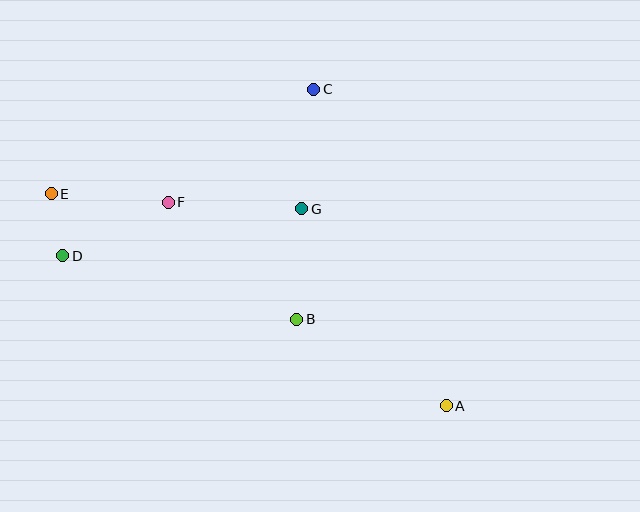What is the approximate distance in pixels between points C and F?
The distance between C and F is approximately 184 pixels.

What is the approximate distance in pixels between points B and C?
The distance between B and C is approximately 231 pixels.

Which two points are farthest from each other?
Points A and E are farthest from each other.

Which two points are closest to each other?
Points D and E are closest to each other.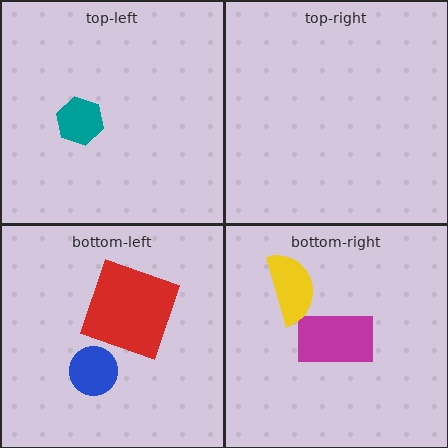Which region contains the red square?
The bottom-left region.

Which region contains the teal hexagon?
The top-left region.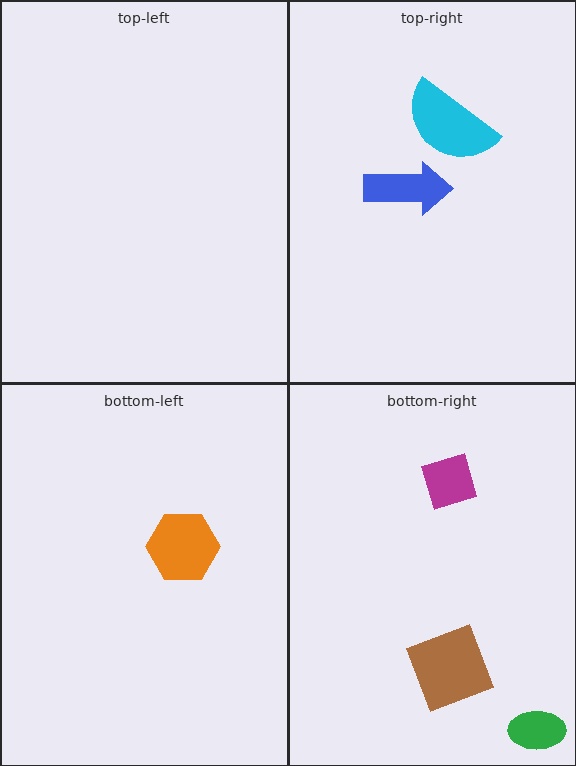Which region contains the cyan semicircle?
The top-right region.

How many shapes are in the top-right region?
2.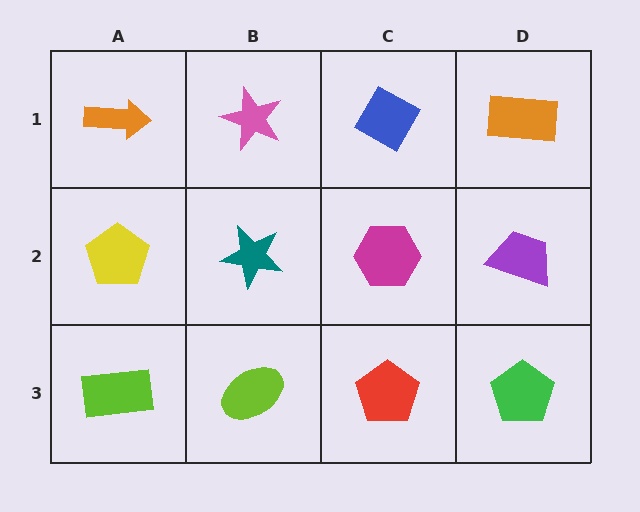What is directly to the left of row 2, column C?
A teal star.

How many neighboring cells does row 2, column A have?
3.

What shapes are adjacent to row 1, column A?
A yellow pentagon (row 2, column A), a pink star (row 1, column B).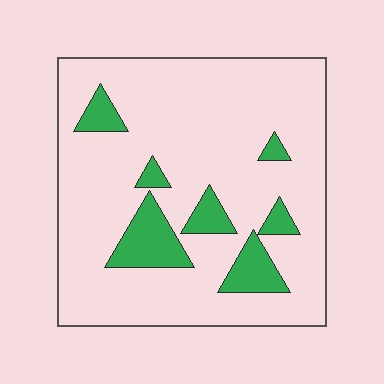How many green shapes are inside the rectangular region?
7.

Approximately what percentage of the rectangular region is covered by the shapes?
Approximately 15%.